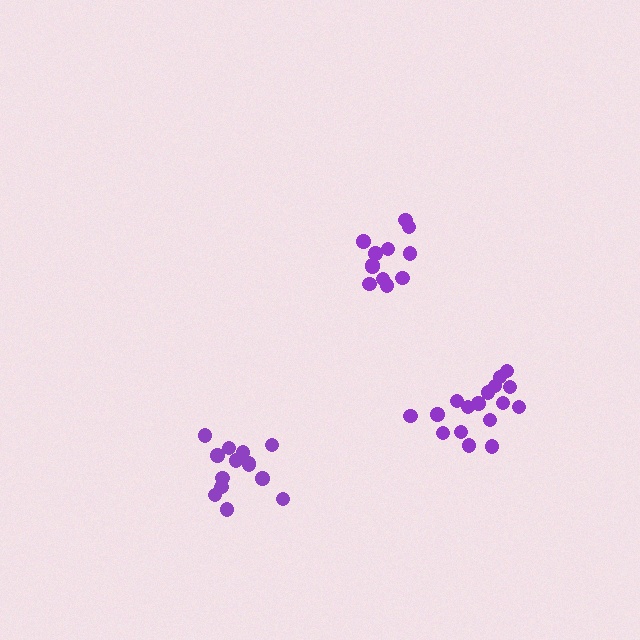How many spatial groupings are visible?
There are 3 spatial groupings.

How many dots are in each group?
Group 1: 12 dots, Group 2: 14 dots, Group 3: 17 dots (43 total).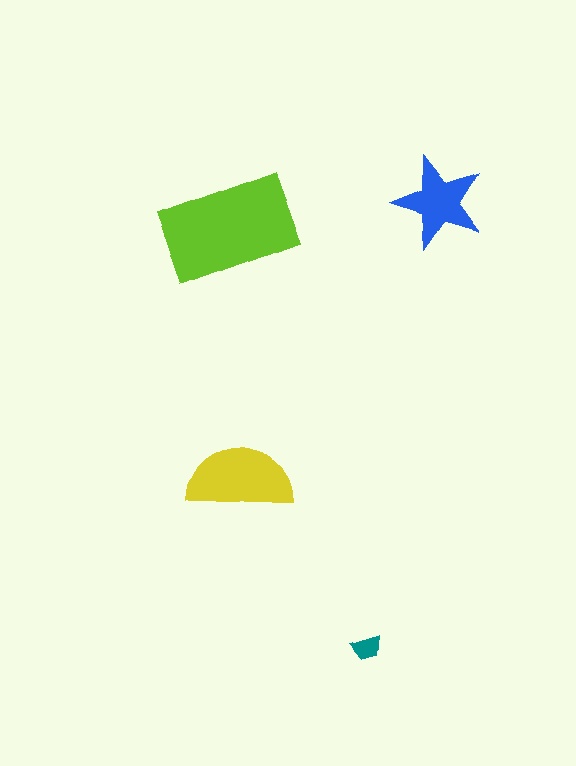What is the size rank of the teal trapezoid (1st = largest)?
4th.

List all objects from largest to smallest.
The lime rectangle, the yellow semicircle, the blue star, the teal trapezoid.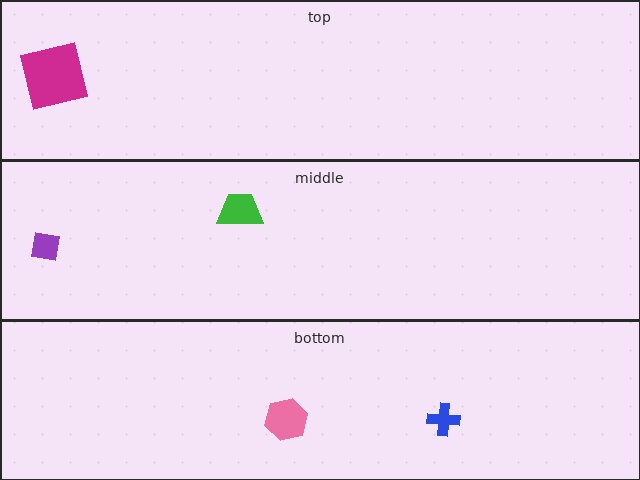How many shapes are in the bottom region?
2.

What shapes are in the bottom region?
The blue cross, the pink hexagon.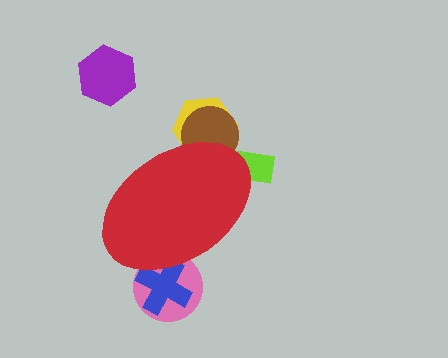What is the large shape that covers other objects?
A red ellipse.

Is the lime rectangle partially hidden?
Yes, the lime rectangle is partially hidden behind the red ellipse.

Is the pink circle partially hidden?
Yes, the pink circle is partially hidden behind the red ellipse.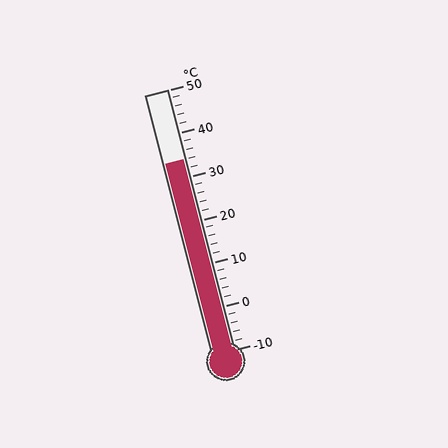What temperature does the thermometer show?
The thermometer shows approximately 34°C.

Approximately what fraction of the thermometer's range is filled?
The thermometer is filled to approximately 75% of its range.